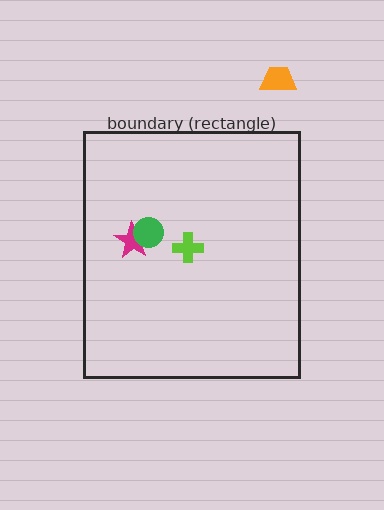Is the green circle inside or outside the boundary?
Inside.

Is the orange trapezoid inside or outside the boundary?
Outside.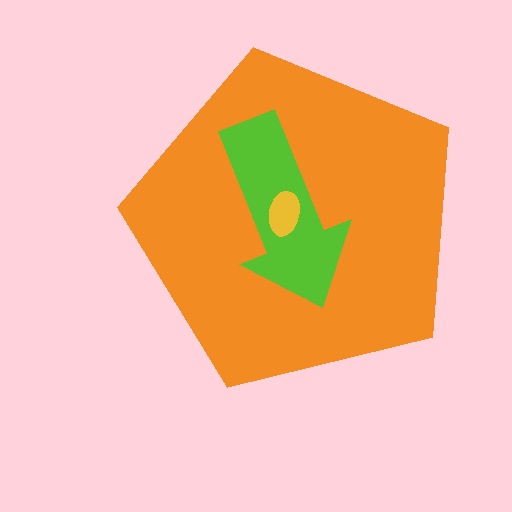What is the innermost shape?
The yellow ellipse.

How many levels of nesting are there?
3.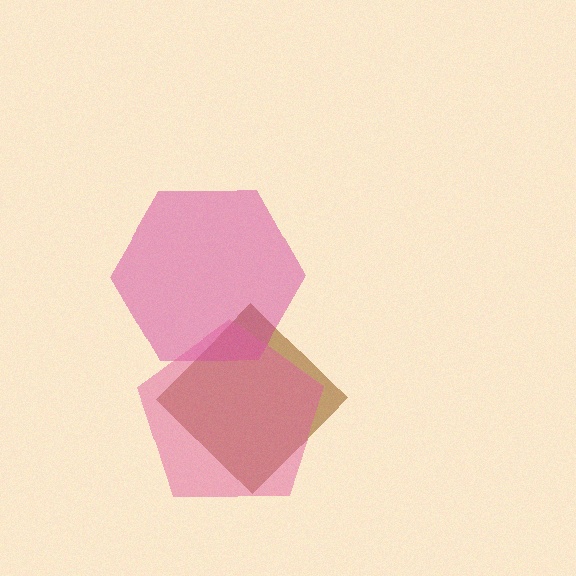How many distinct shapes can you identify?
There are 3 distinct shapes: a brown diamond, a magenta hexagon, a pink pentagon.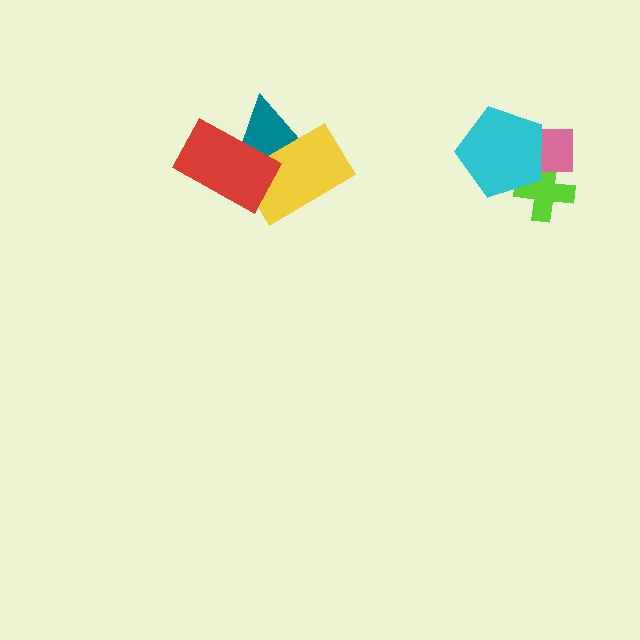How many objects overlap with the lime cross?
2 objects overlap with the lime cross.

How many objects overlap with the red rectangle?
2 objects overlap with the red rectangle.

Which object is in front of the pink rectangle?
The cyan pentagon is in front of the pink rectangle.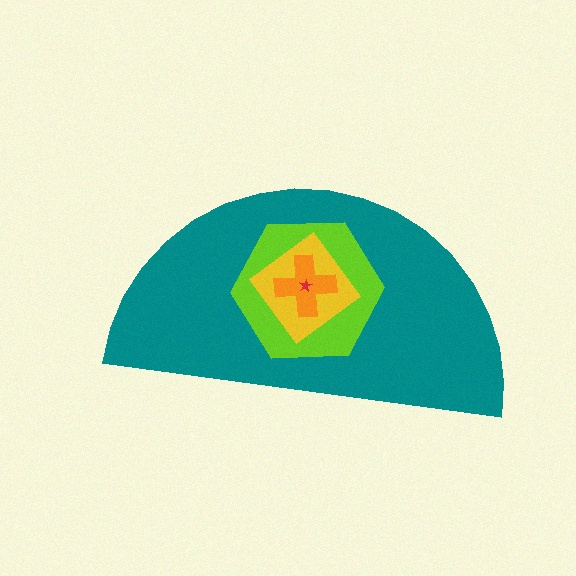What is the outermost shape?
The teal semicircle.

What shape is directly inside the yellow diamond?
The orange cross.